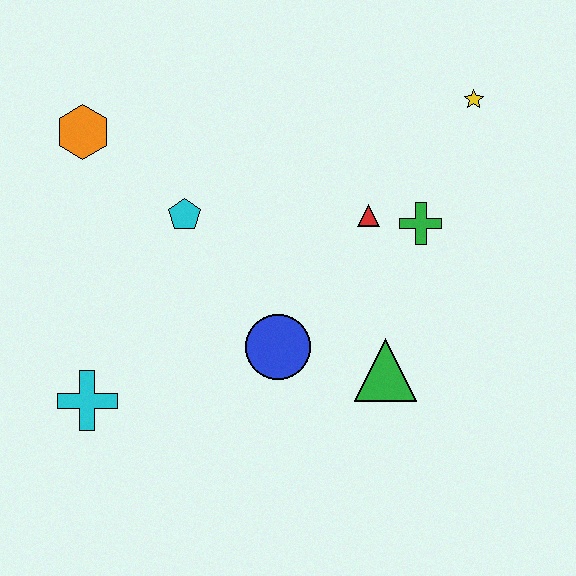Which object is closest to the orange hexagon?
The cyan pentagon is closest to the orange hexagon.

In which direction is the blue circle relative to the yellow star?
The blue circle is below the yellow star.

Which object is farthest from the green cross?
The cyan cross is farthest from the green cross.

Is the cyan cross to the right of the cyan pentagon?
No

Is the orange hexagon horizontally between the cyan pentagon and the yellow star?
No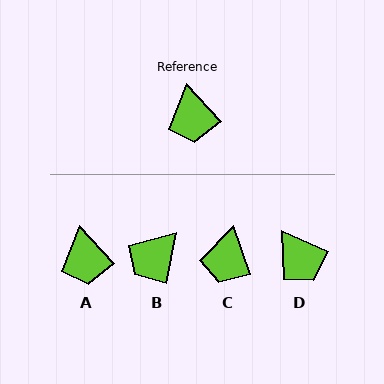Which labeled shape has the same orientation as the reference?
A.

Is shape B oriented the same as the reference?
No, it is off by about 52 degrees.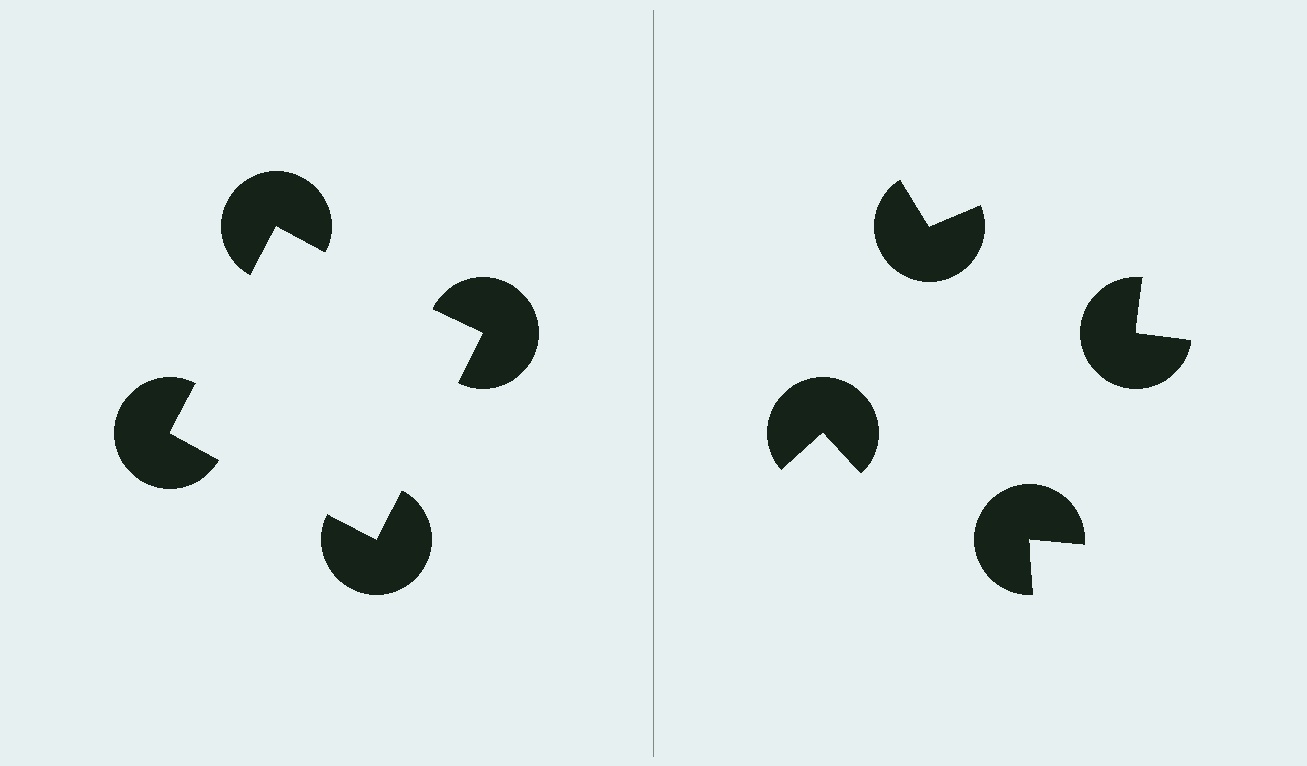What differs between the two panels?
The pac-man discs are positioned identically on both sides; only the wedge orientations differ. On the left they align to a square; on the right they are misaligned.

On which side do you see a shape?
An illusory square appears on the left side. On the right side the wedge cuts are rotated, so no coherent shape forms.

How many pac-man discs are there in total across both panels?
8 — 4 on each side.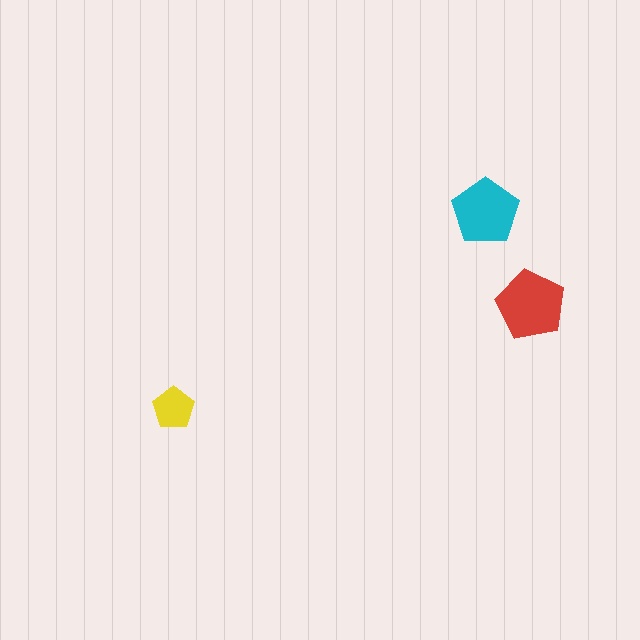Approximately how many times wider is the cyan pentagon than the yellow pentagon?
About 1.5 times wider.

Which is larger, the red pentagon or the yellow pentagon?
The red one.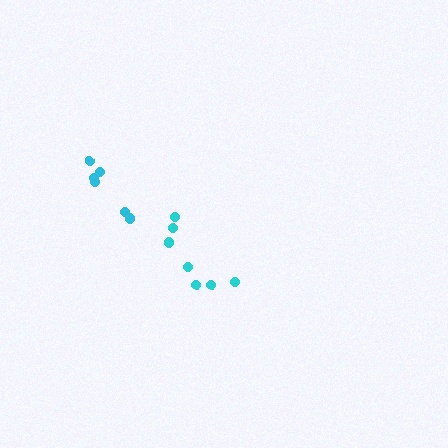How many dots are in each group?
Group 1: 6 dots, Group 2: 7 dots (13 total).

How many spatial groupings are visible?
There are 2 spatial groupings.